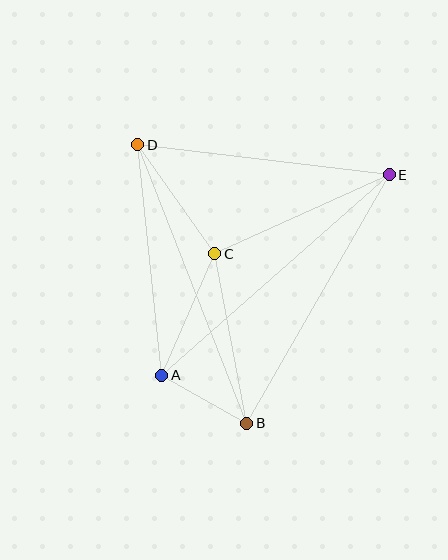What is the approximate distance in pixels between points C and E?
The distance between C and E is approximately 192 pixels.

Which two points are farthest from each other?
Points A and E are farthest from each other.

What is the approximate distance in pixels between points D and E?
The distance between D and E is approximately 253 pixels.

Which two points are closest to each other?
Points A and B are closest to each other.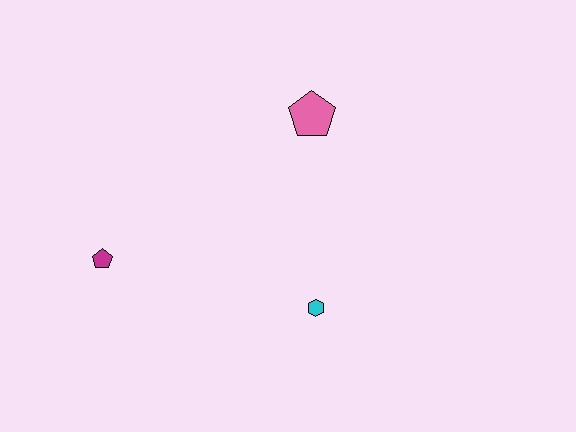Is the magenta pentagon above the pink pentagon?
No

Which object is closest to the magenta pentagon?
The cyan hexagon is closest to the magenta pentagon.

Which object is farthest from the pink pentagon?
The magenta pentagon is farthest from the pink pentagon.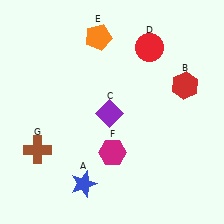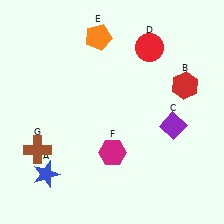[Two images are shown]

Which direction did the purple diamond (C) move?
The purple diamond (C) moved right.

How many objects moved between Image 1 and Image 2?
2 objects moved between the two images.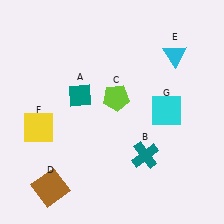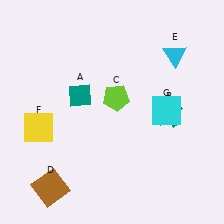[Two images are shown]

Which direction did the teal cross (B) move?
The teal cross (B) moved up.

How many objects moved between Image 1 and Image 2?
1 object moved between the two images.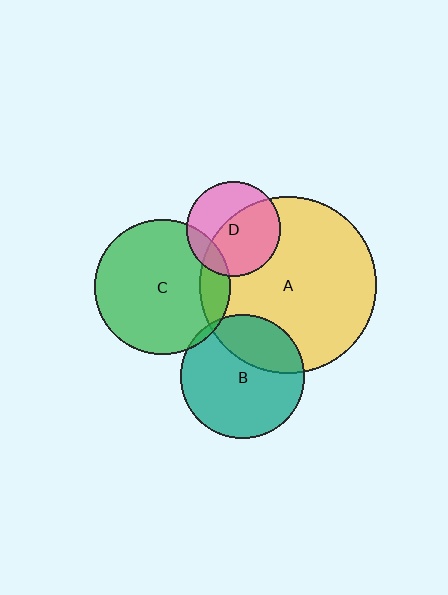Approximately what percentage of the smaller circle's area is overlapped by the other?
Approximately 5%.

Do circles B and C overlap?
Yes.